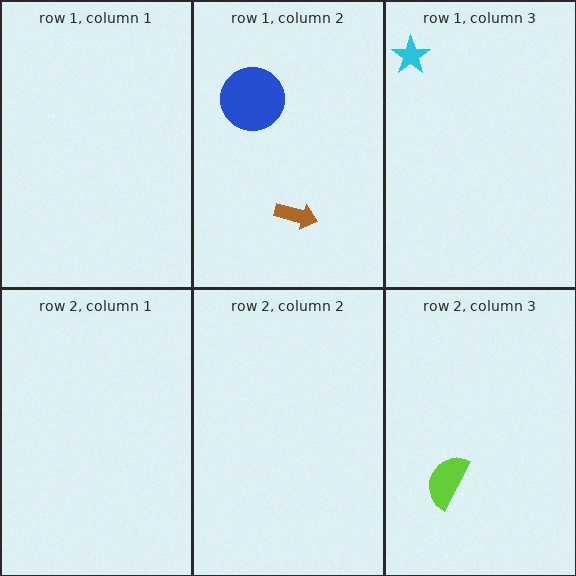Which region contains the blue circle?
The row 1, column 2 region.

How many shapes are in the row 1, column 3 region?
1.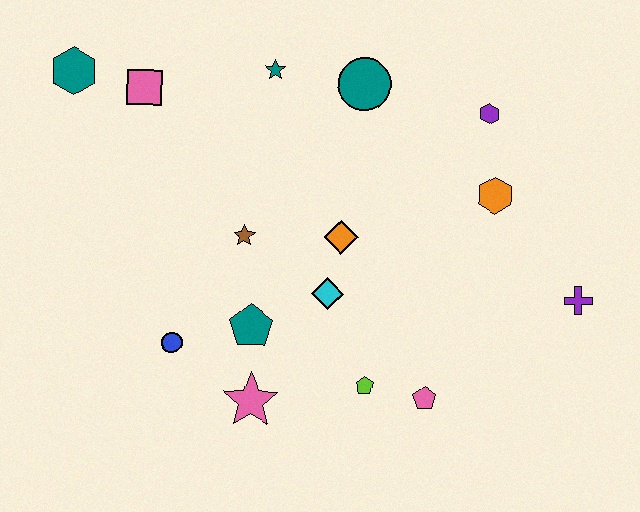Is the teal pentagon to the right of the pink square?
Yes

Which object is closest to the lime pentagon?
The pink pentagon is closest to the lime pentagon.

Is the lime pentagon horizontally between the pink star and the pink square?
No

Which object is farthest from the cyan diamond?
The teal hexagon is farthest from the cyan diamond.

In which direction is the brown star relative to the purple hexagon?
The brown star is to the left of the purple hexagon.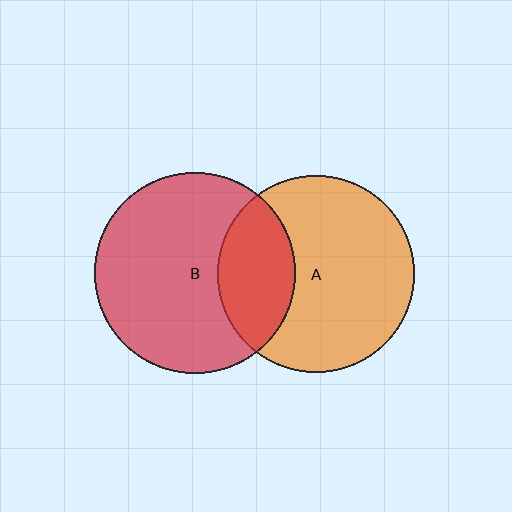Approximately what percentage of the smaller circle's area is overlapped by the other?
Approximately 30%.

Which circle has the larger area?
Circle B (red).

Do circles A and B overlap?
Yes.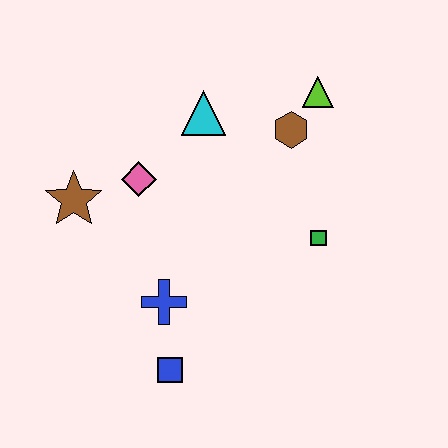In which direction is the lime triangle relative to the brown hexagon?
The lime triangle is above the brown hexagon.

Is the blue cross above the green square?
No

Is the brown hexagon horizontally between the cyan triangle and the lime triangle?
Yes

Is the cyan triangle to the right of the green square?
No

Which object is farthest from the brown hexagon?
The blue square is farthest from the brown hexagon.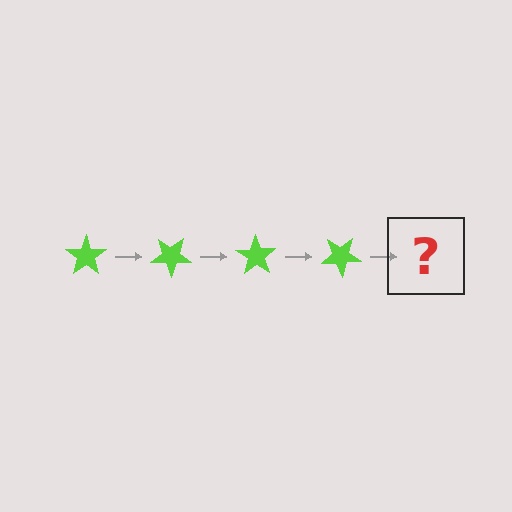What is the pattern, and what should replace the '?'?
The pattern is that the star rotates 35 degrees each step. The '?' should be a lime star rotated 140 degrees.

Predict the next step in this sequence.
The next step is a lime star rotated 140 degrees.